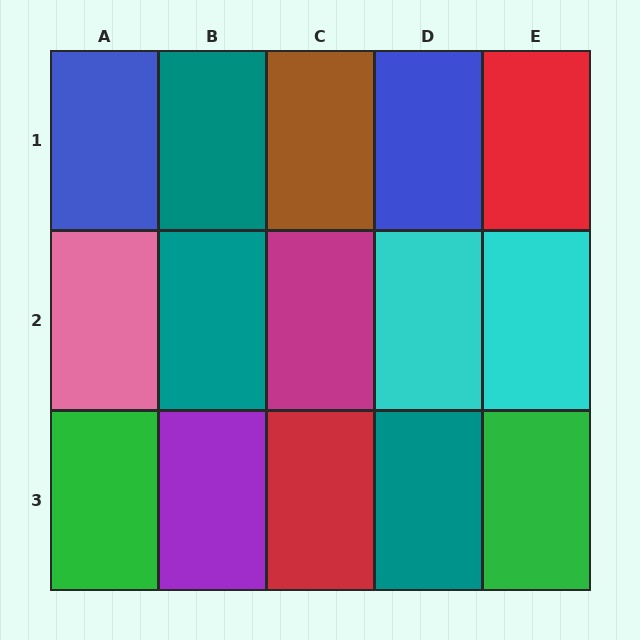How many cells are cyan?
2 cells are cyan.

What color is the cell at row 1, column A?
Blue.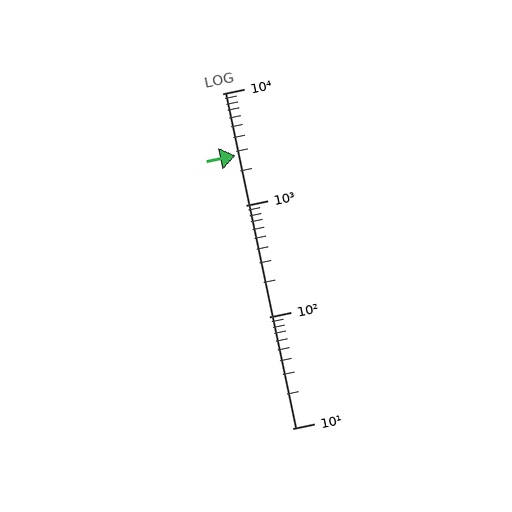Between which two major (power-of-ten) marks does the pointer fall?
The pointer is between 1000 and 10000.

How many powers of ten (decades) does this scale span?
The scale spans 3 decades, from 10 to 10000.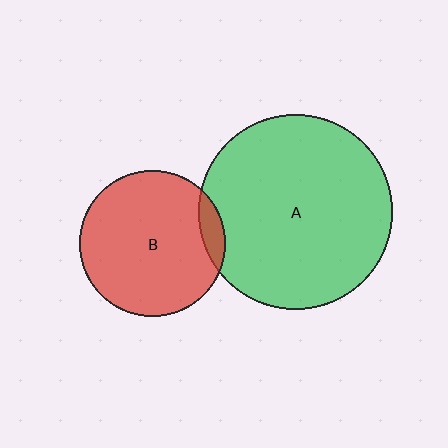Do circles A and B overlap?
Yes.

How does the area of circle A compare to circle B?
Approximately 1.8 times.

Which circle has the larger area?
Circle A (green).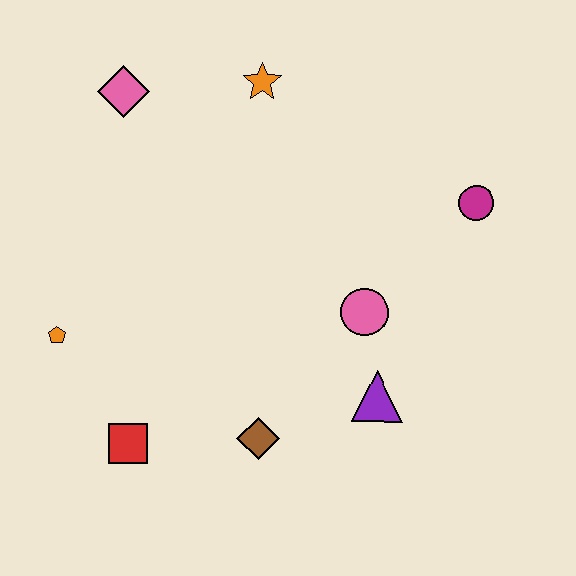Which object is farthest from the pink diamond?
The purple triangle is farthest from the pink diamond.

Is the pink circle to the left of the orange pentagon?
No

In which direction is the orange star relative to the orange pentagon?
The orange star is above the orange pentagon.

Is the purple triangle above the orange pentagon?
No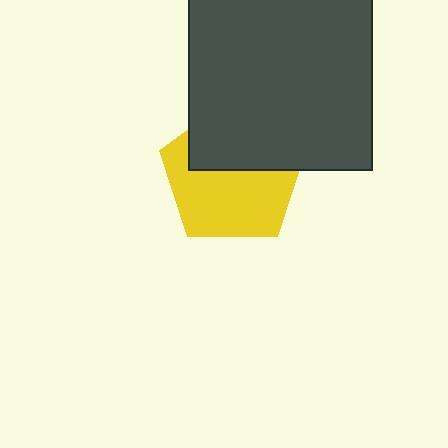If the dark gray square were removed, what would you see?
You would see the complete yellow pentagon.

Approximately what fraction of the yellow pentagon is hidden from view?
Roughly 42% of the yellow pentagon is hidden behind the dark gray square.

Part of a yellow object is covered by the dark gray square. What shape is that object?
It is a pentagon.